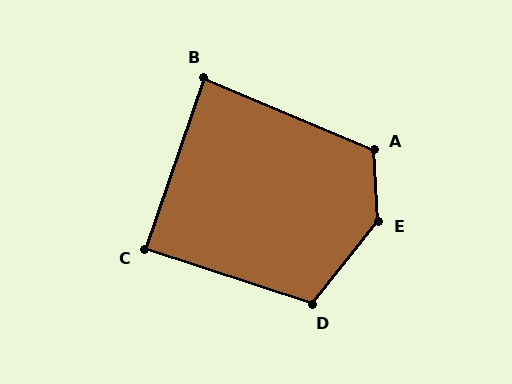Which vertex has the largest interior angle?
E, at approximately 138 degrees.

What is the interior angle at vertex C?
Approximately 89 degrees (approximately right).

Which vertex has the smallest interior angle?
B, at approximately 86 degrees.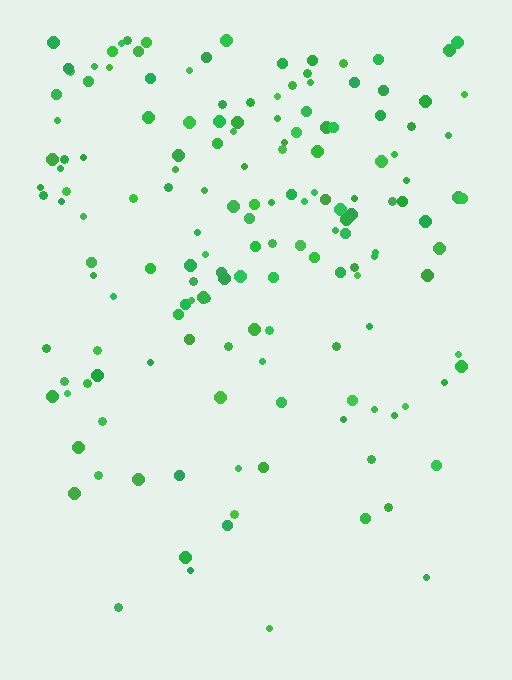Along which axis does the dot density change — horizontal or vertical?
Vertical.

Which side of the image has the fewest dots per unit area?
The bottom.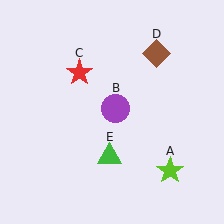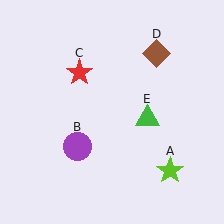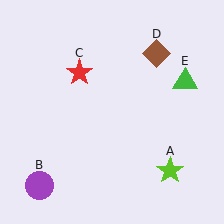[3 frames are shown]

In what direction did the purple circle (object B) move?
The purple circle (object B) moved down and to the left.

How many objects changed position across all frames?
2 objects changed position: purple circle (object B), green triangle (object E).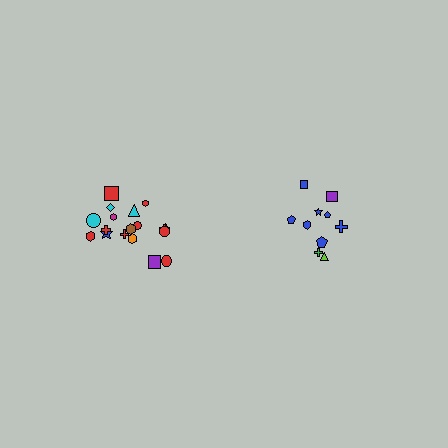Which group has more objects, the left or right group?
The left group.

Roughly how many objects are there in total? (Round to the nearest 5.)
Roughly 30 objects in total.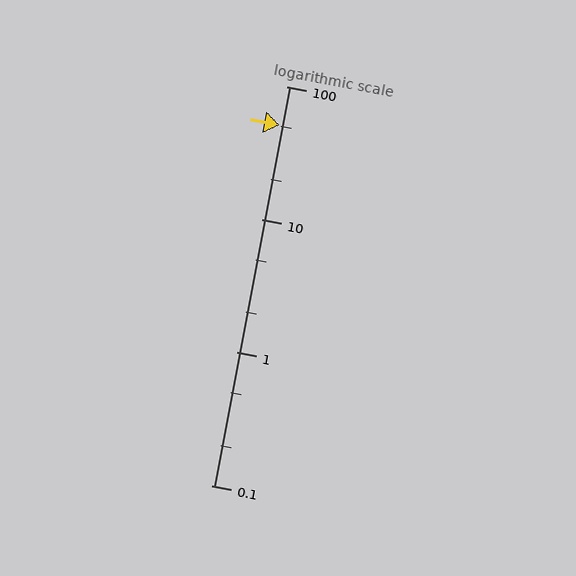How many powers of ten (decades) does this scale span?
The scale spans 3 decades, from 0.1 to 100.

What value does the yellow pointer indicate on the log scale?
The pointer indicates approximately 51.